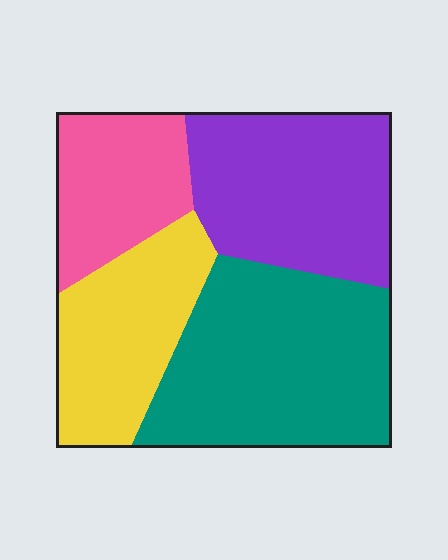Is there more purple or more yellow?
Purple.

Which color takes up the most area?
Teal, at roughly 35%.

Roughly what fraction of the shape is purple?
Purple covers 28% of the shape.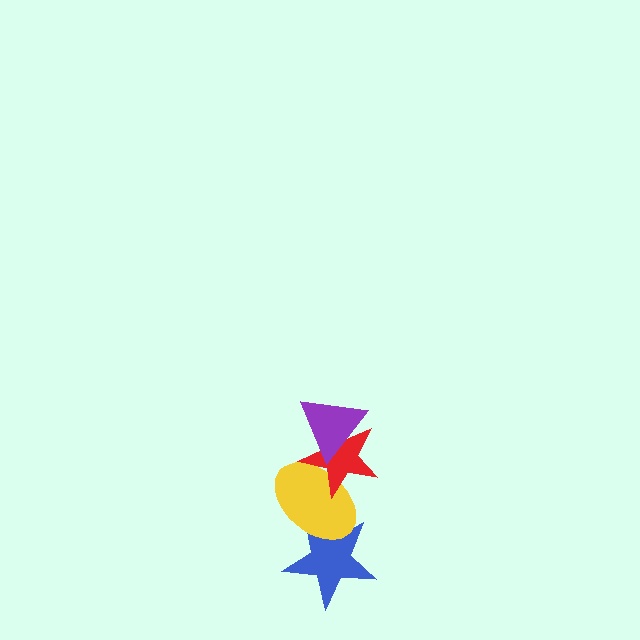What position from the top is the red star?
The red star is 2nd from the top.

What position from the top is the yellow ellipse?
The yellow ellipse is 3rd from the top.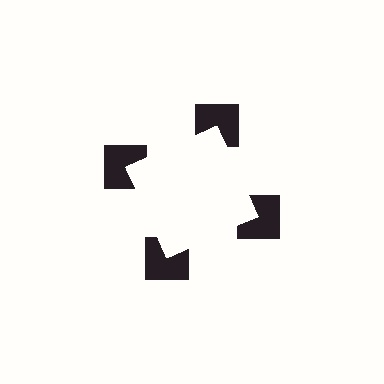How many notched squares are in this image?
There are 4 — one at each vertex of the illusory square.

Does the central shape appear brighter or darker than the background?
It typically appears slightly brighter than the background, even though no actual brightness change is drawn.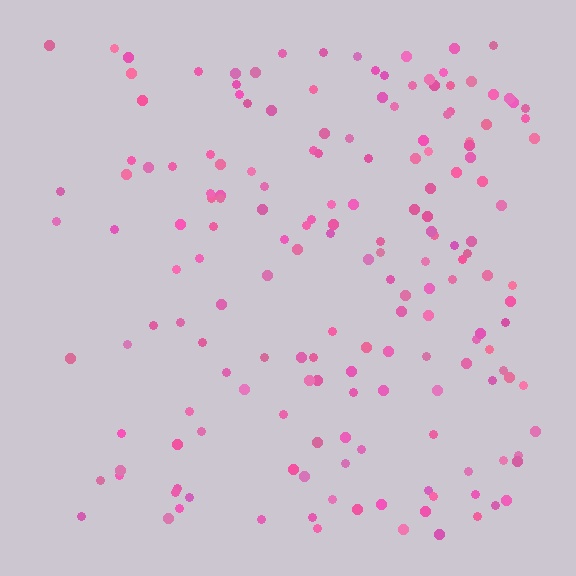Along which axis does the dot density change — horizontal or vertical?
Horizontal.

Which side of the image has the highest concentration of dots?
The right.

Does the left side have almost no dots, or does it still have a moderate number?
Still a moderate number, just noticeably fewer than the right.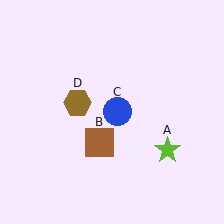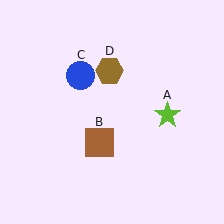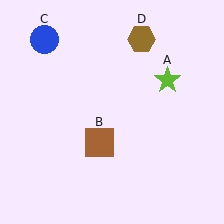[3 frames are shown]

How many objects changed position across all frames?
3 objects changed position: lime star (object A), blue circle (object C), brown hexagon (object D).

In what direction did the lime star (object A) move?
The lime star (object A) moved up.